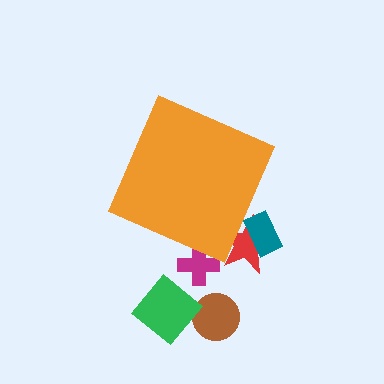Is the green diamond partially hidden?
No, the green diamond is fully visible.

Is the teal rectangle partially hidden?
Yes, the teal rectangle is partially hidden behind the orange diamond.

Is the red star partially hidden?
Yes, the red star is partially hidden behind the orange diamond.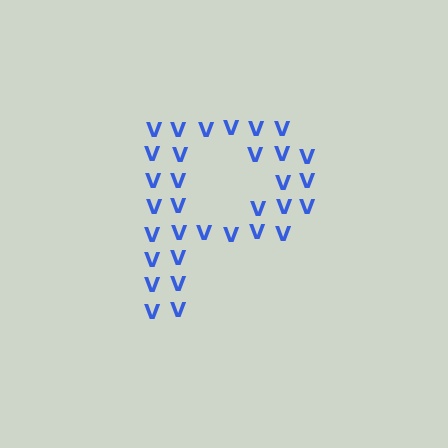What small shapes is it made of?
It is made of small letter V's.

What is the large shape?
The large shape is the letter P.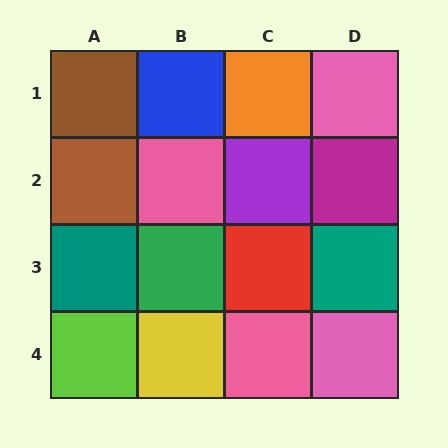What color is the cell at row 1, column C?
Orange.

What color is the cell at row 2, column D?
Magenta.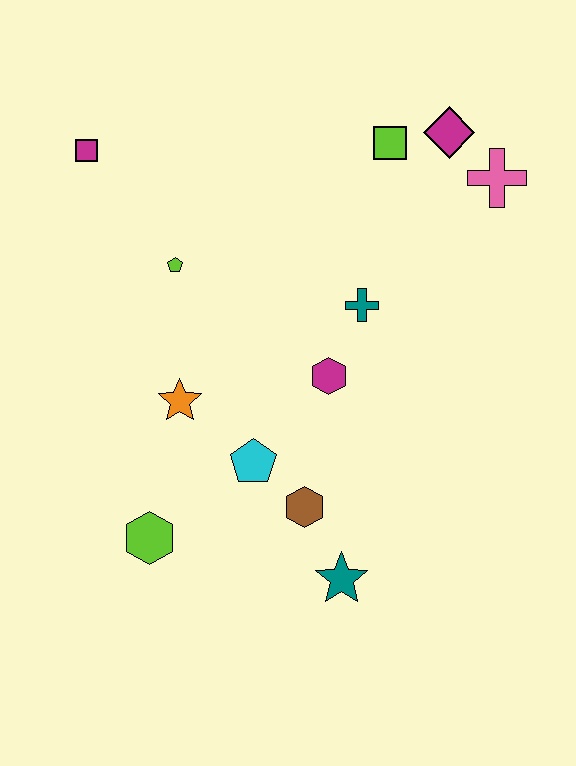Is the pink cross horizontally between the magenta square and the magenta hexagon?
No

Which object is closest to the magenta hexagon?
The teal cross is closest to the magenta hexagon.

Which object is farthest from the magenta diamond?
The lime hexagon is farthest from the magenta diamond.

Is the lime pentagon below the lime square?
Yes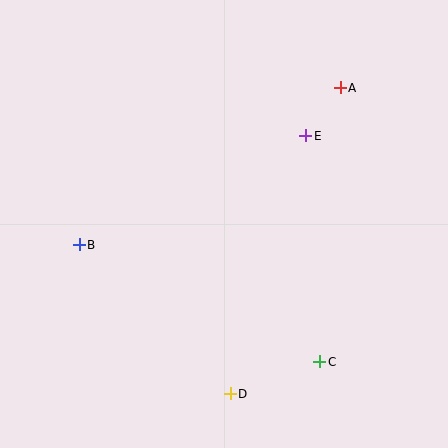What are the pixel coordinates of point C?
Point C is at (320, 362).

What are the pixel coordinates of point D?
Point D is at (230, 394).